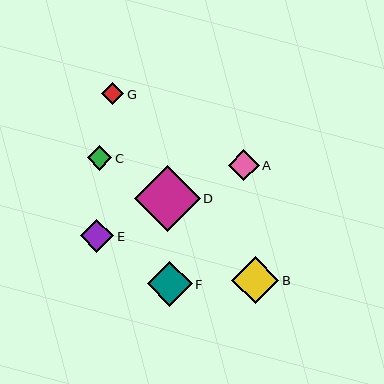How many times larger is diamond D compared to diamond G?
Diamond D is approximately 3.0 times the size of diamond G.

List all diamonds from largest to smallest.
From largest to smallest: D, B, F, E, A, C, G.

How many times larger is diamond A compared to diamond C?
Diamond A is approximately 1.3 times the size of diamond C.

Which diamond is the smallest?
Diamond G is the smallest with a size of approximately 22 pixels.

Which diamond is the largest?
Diamond D is the largest with a size of approximately 66 pixels.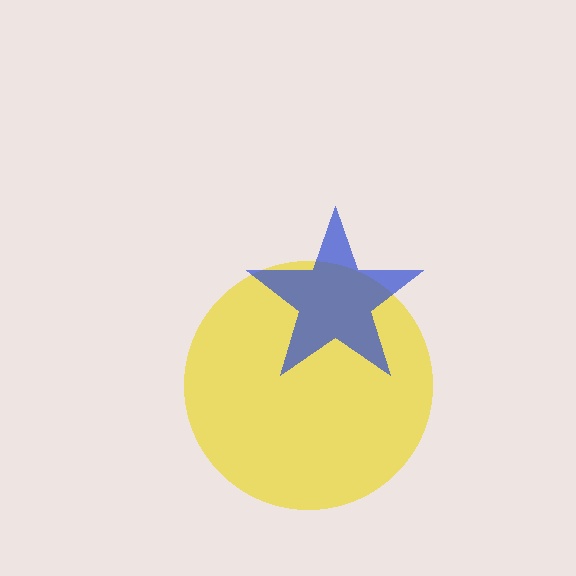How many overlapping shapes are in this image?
There are 2 overlapping shapes in the image.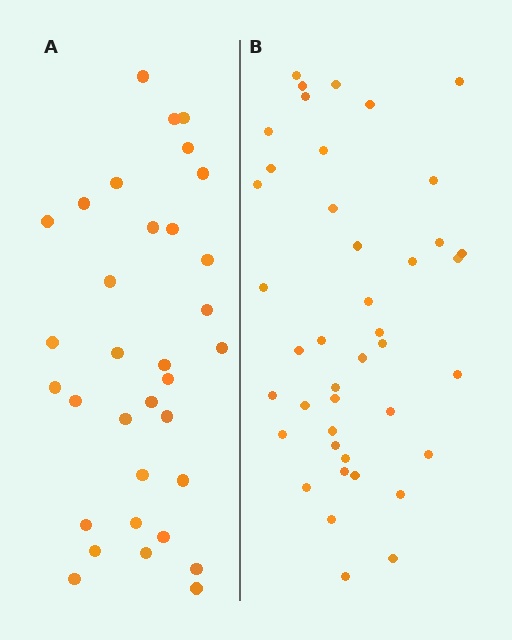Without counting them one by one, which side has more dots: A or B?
Region B (the right region) has more dots.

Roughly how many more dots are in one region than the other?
Region B has roughly 8 or so more dots than region A.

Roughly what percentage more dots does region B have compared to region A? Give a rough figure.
About 25% more.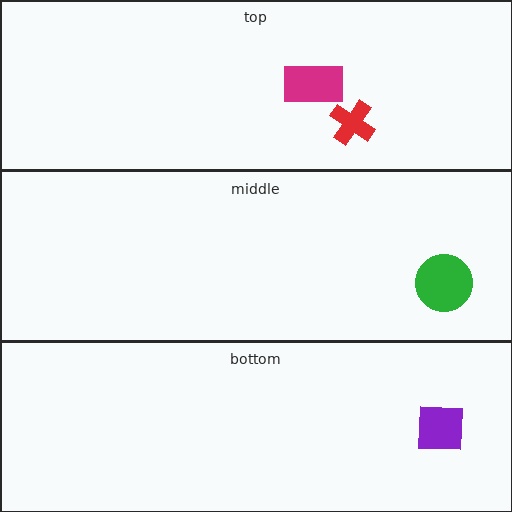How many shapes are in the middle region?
1.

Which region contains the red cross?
The top region.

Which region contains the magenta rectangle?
The top region.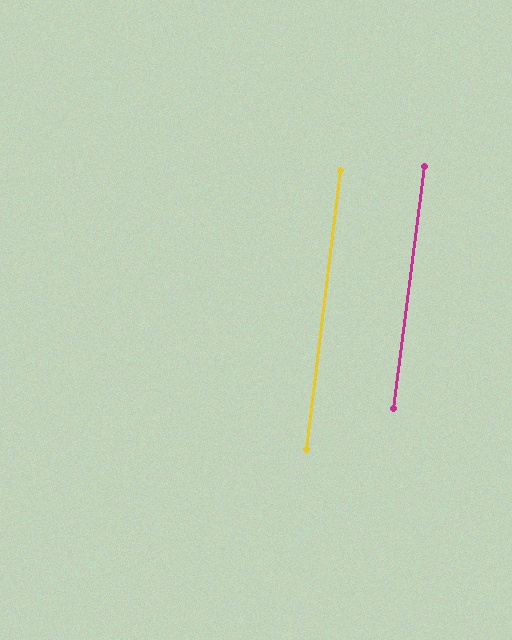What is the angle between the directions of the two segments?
Approximately 0 degrees.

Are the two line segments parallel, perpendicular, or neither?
Parallel — their directions differ by only 0.4°.